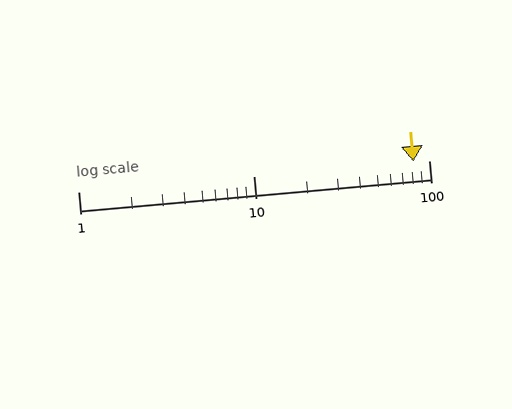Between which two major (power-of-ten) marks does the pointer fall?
The pointer is between 10 and 100.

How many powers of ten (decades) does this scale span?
The scale spans 2 decades, from 1 to 100.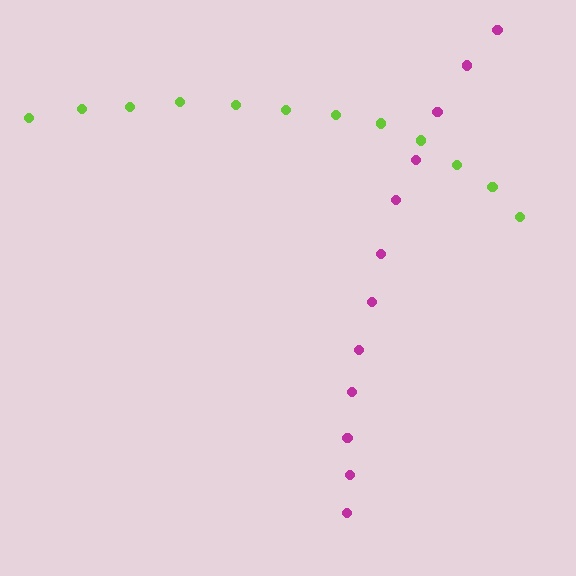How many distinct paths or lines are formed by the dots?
There are 2 distinct paths.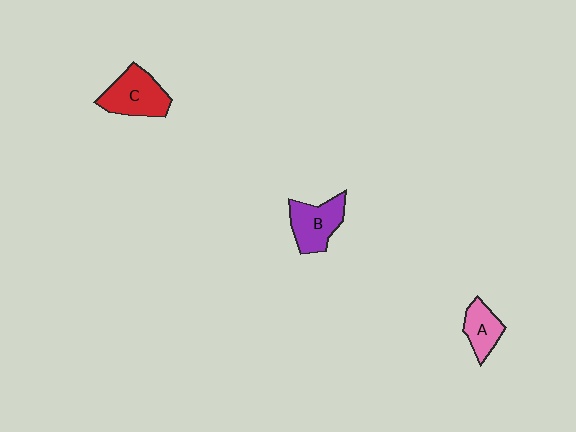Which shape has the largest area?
Shape C (red).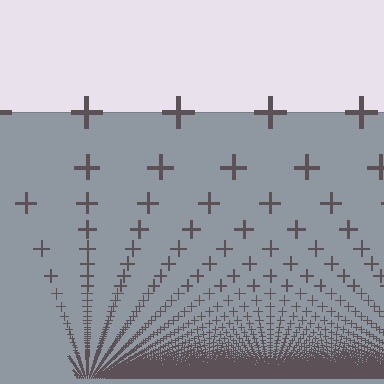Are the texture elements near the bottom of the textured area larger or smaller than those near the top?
Smaller. The gradient is inverted — elements near the bottom are smaller and denser.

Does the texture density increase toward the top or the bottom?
Density increases toward the bottom.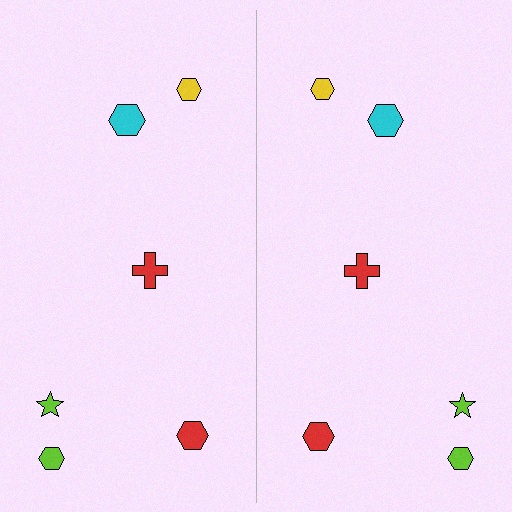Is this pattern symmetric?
Yes, this pattern has bilateral (reflection) symmetry.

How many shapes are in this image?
There are 12 shapes in this image.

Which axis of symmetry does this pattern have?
The pattern has a vertical axis of symmetry running through the center of the image.